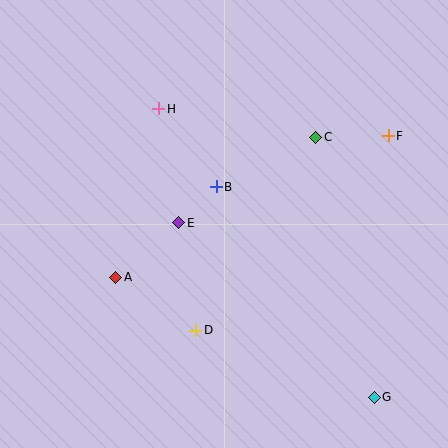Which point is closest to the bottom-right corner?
Point G is closest to the bottom-right corner.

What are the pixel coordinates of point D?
Point D is at (196, 330).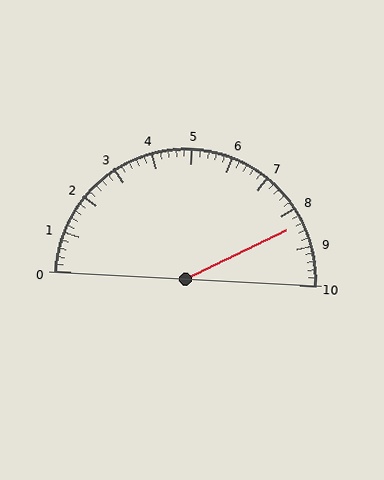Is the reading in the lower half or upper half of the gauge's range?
The reading is in the upper half of the range (0 to 10).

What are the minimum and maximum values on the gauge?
The gauge ranges from 0 to 10.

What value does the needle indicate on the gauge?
The needle indicates approximately 8.4.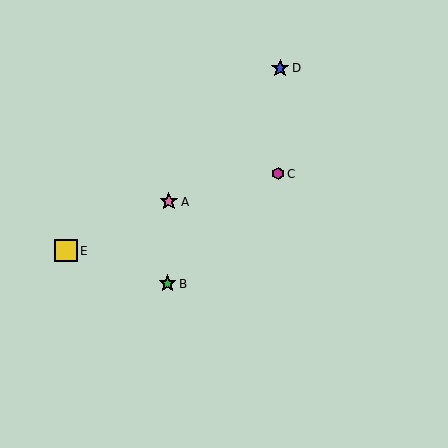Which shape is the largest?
The yellow square (labeled E) is the largest.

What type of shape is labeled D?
Shape D is a blue star.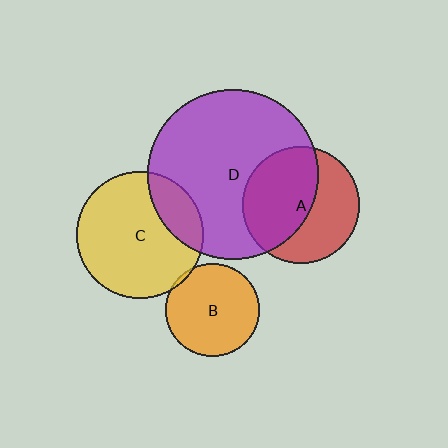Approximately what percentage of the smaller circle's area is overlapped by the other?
Approximately 5%.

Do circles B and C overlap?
Yes.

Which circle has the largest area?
Circle D (purple).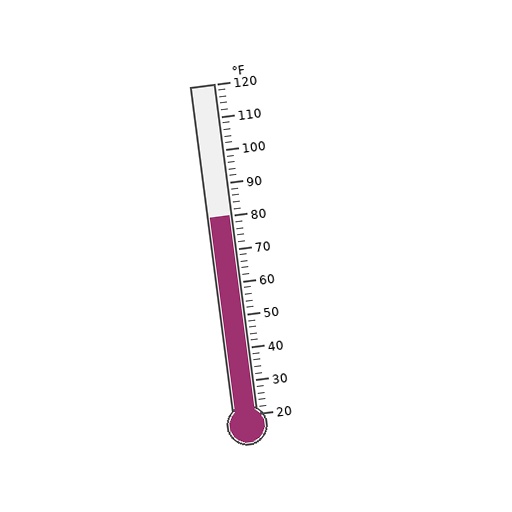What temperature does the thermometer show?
The thermometer shows approximately 80°F.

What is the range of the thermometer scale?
The thermometer scale ranges from 20°F to 120°F.